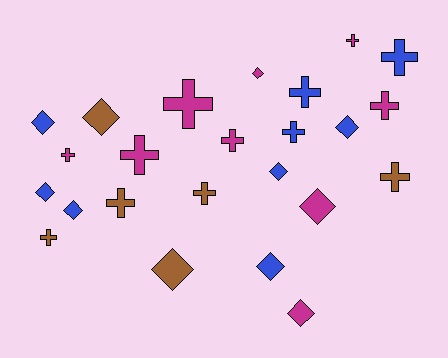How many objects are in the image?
There are 24 objects.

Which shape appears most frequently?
Cross, with 13 objects.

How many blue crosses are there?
There are 3 blue crosses.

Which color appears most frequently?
Blue, with 9 objects.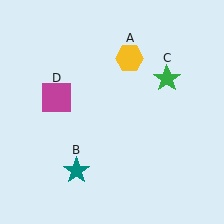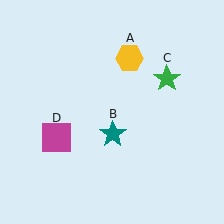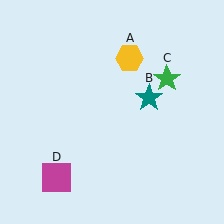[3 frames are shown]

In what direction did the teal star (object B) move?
The teal star (object B) moved up and to the right.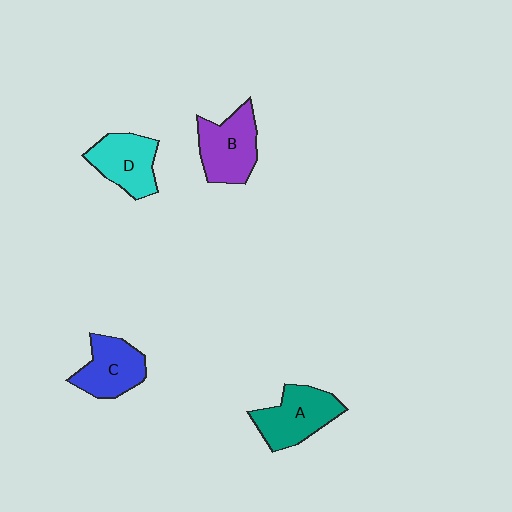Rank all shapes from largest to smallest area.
From largest to smallest: A (teal), B (purple), D (cyan), C (blue).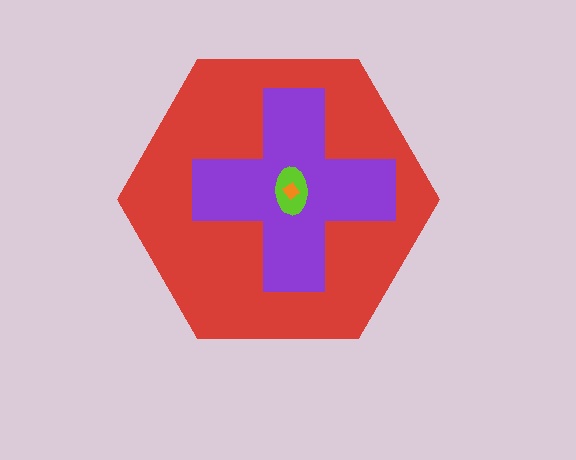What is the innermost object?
The orange diamond.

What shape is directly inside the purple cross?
The lime ellipse.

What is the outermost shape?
The red hexagon.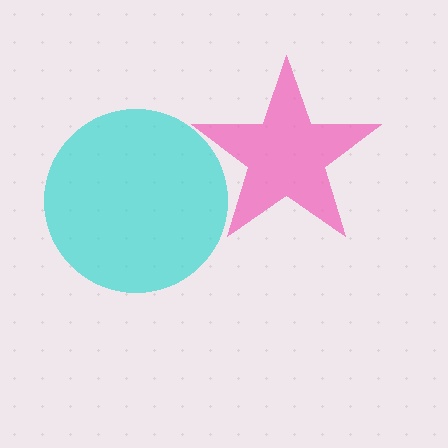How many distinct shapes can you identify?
There are 2 distinct shapes: a pink star, a cyan circle.